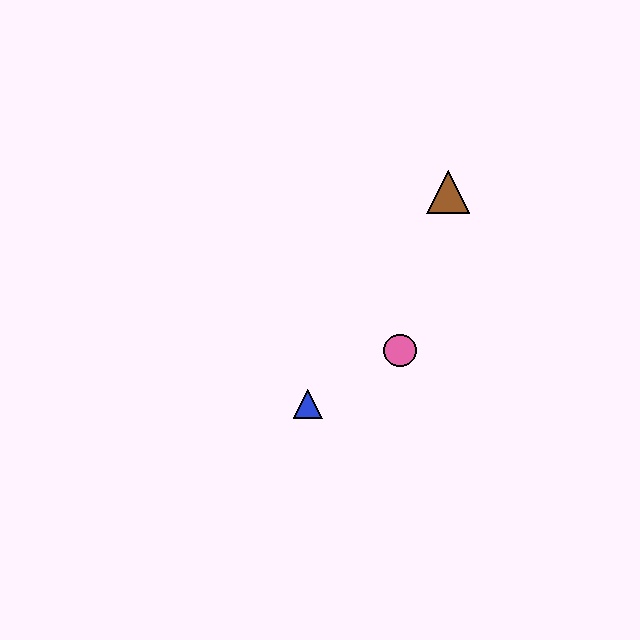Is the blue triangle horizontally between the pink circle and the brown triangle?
No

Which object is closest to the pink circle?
The blue triangle is closest to the pink circle.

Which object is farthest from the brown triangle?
The blue triangle is farthest from the brown triangle.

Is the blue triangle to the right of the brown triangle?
No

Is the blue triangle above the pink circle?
No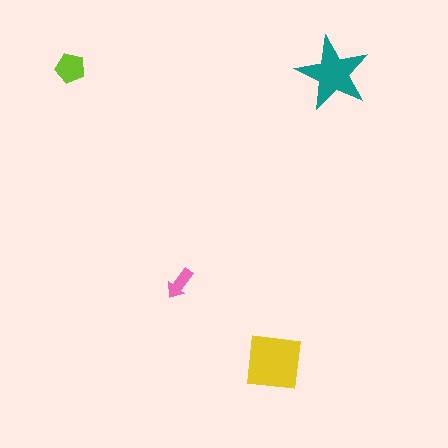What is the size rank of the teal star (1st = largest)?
2nd.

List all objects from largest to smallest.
The yellow square, the teal star, the lime pentagon, the pink arrow.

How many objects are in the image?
There are 4 objects in the image.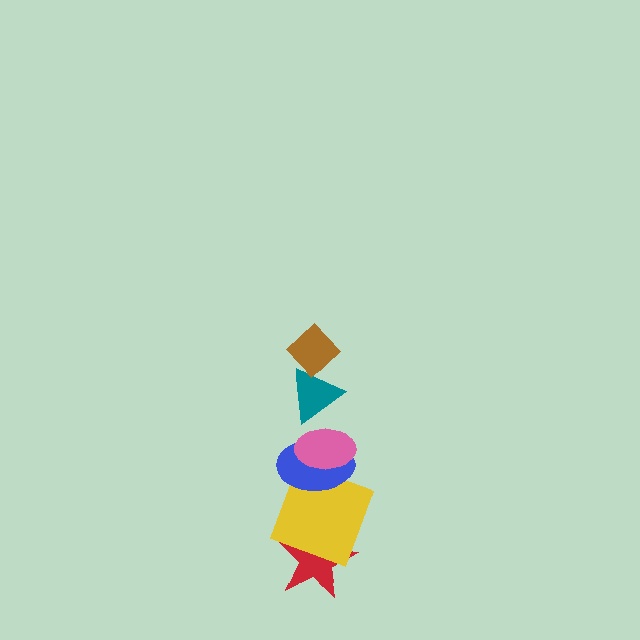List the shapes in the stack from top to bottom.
From top to bottom: the brown diamond, the teal triangle, the pink ellipse, the blue ellipse, the yellow square, the red star.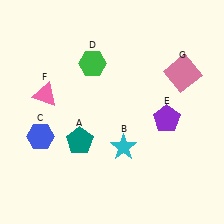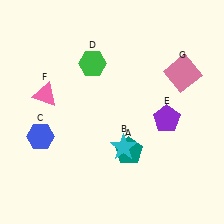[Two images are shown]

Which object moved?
The teal pentagon (A) moved right.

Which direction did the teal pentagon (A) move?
The teal pentagon (A) moved right.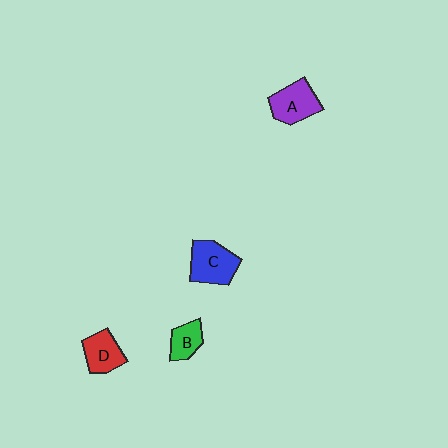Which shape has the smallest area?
Shape B (green).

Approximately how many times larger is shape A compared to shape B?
Approximately 1.5 times.